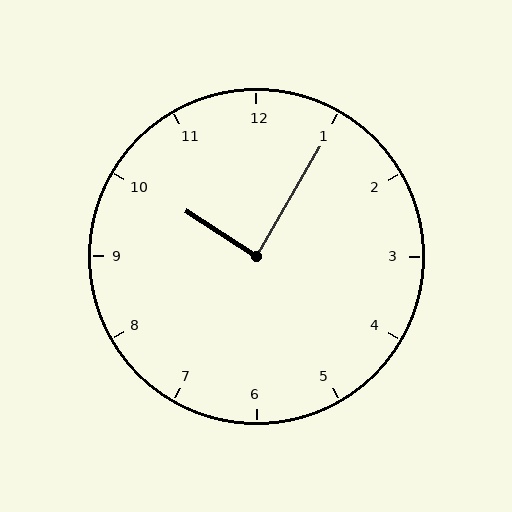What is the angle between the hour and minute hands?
Approximately 88 degrees.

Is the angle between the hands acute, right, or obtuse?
It is right.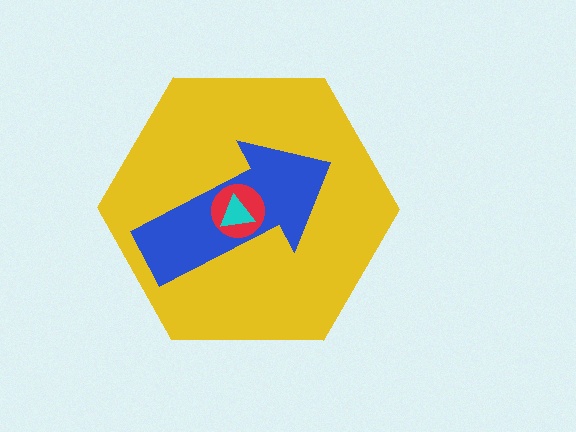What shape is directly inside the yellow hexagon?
The blue arrow.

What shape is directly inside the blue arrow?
The red circle.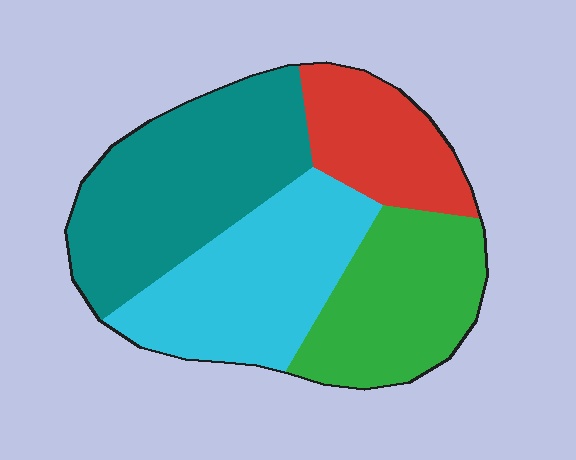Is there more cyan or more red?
Cyan.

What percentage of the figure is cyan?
Cyan takes up between a quarter and a half of the figure.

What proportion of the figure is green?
Green takes up less than a quarter of the figure.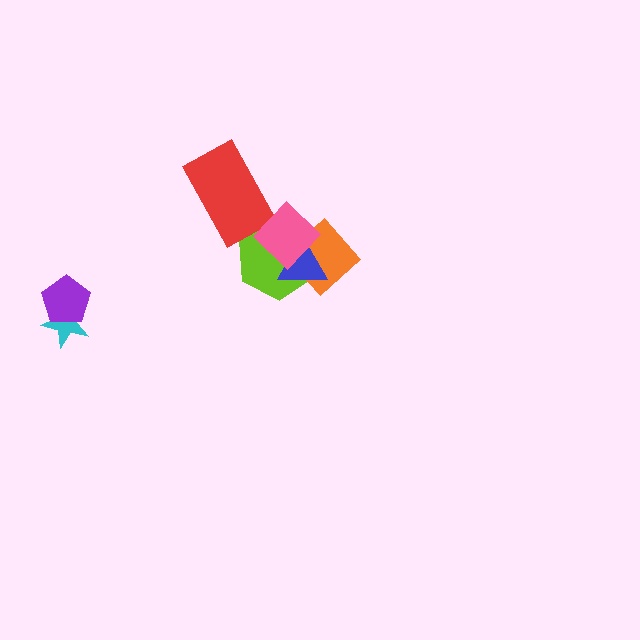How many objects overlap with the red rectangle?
1 object overlaps with the red rectangle.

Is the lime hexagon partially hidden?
Yes, it is partially covered by another shape.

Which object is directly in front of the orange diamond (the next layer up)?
The blue triangle is directly in front of the orange diamond.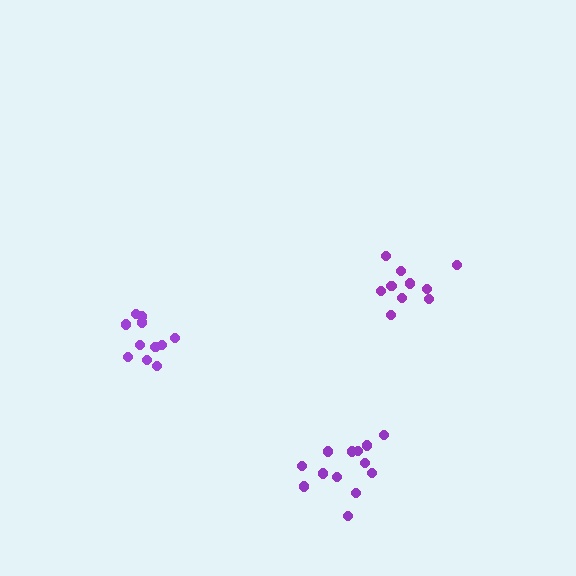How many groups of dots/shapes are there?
There are 3 groups.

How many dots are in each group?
Group 1: 13 dots, Group 2: 10 dots, Group 3: 11 dots (34 total).